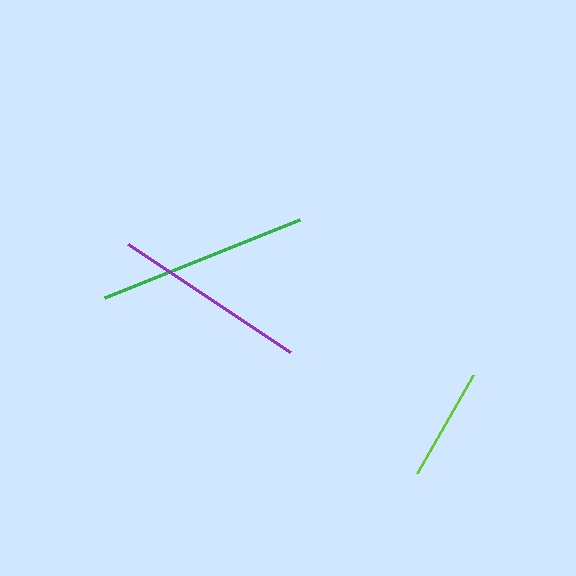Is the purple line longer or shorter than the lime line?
The purple line is longer than the lime line.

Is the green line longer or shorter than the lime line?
The green line is longer than the lime line.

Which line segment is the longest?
The green line is the longest at approximately 210 pixels.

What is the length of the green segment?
The green segment is approximately 210 pixels long.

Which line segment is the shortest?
The lime line is the shortest at approximately 114 pixels.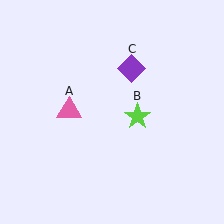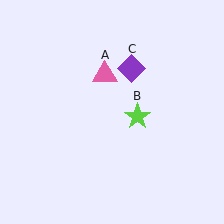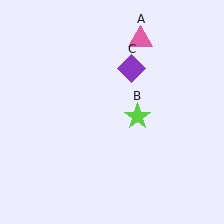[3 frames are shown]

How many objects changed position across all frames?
1 object changed position: pink triangle (object A).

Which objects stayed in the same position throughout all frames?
Lime star (object B) and purple diamond (object C) remained stationary.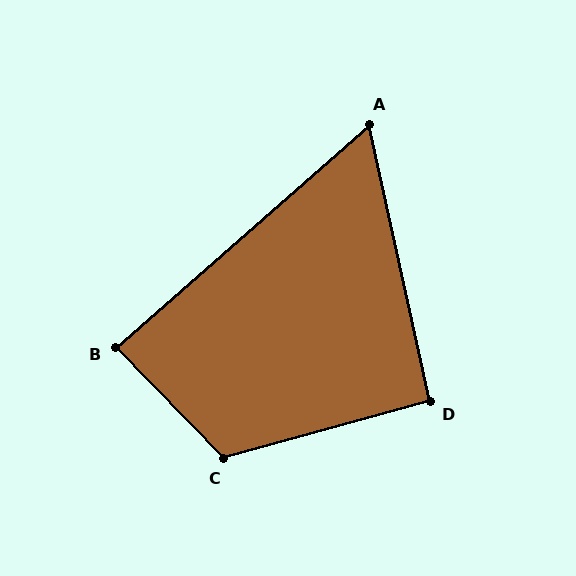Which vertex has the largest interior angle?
C, at approximately 119 degrees.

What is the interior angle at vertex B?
Approximately 87 degrees (approximately right).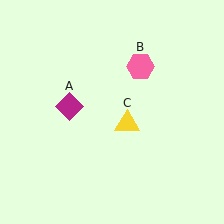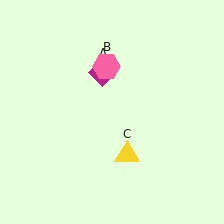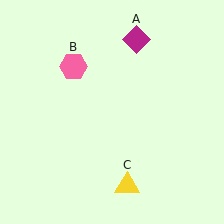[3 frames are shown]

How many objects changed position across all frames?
3 objects changed position: magenta diamond (object A), pink hexagon (object B), yellow triangle (object C).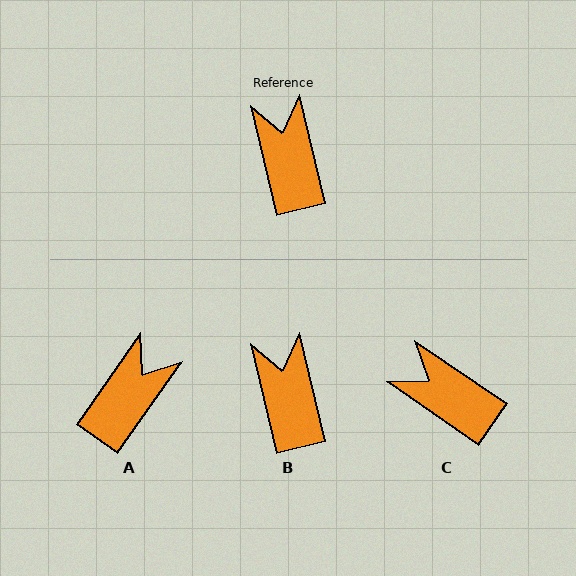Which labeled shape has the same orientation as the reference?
B.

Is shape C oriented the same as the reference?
No, it is off by about 42 degrees.